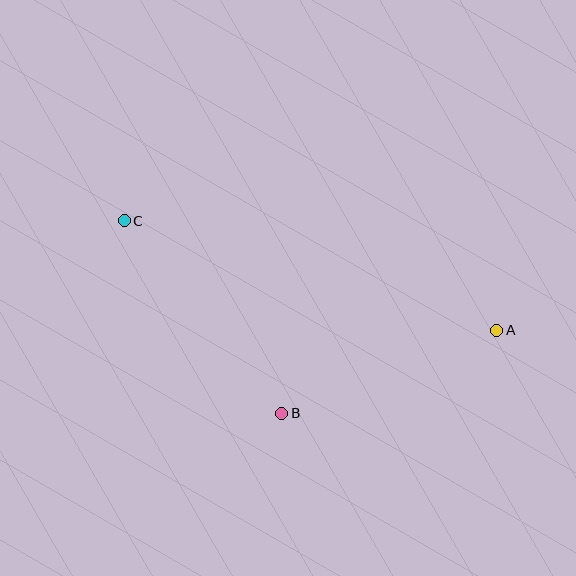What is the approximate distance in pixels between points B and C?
The distance between B and C is approximately 249 pixels.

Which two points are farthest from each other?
Points A and C are farthest from each other.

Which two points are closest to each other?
Points A and B are closest to each other.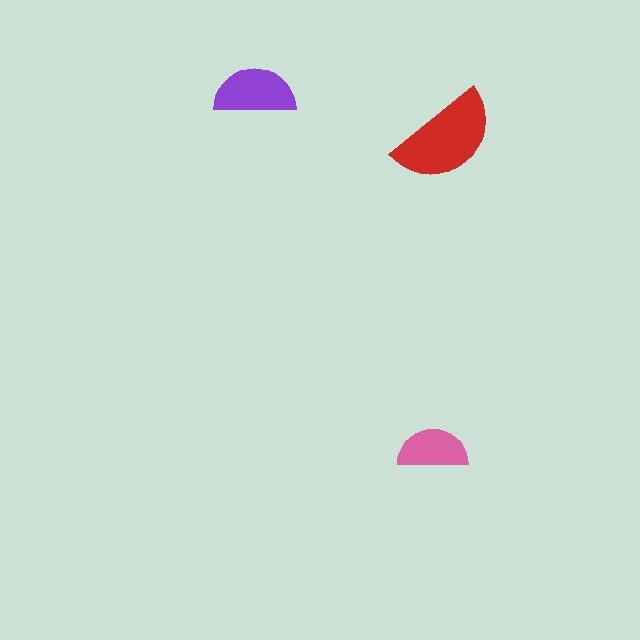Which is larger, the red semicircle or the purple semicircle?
The red one.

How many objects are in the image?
There are 3 objects in the image.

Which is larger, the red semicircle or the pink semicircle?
The red one.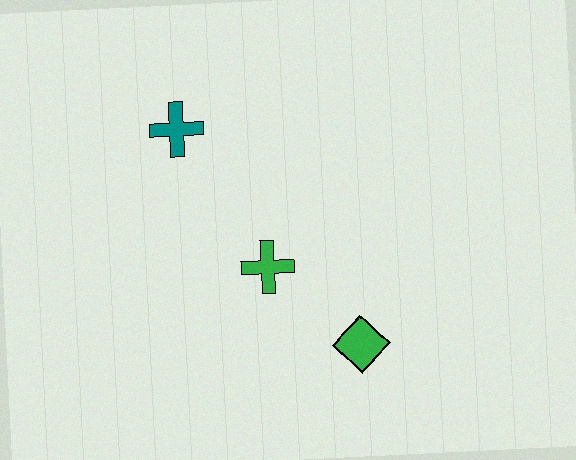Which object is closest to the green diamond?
The green cross is closest to the green diamond.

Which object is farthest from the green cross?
The teal cross is farthest from the green cross.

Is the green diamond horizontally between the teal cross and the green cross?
No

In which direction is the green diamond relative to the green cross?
The green diamond is to the right of the green cross.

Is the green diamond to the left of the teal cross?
No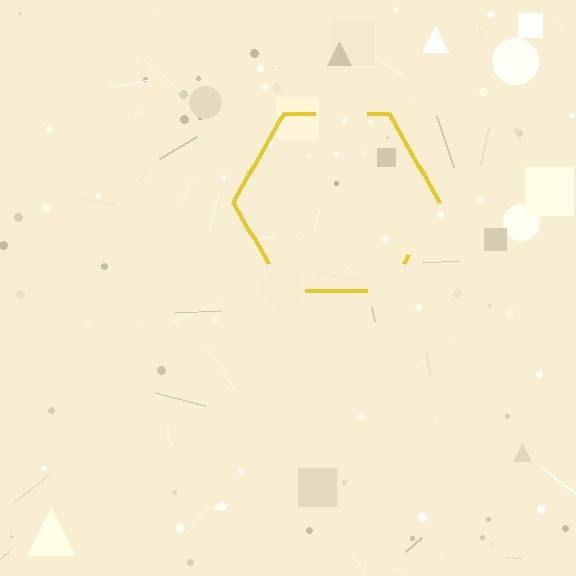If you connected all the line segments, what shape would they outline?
They would outline a hexagon.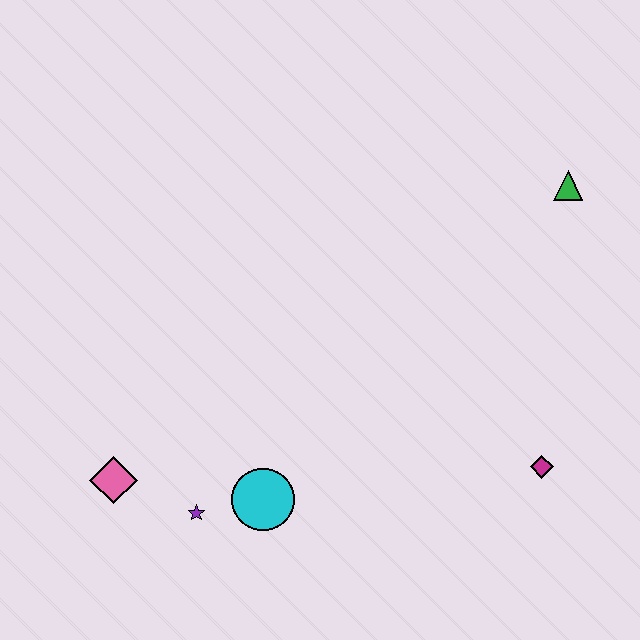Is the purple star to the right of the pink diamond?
Yes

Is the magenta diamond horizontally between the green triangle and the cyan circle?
Yes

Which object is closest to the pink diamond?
The purple star is closest to the pink diamond.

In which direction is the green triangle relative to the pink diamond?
The green triangle is to the right of the pink diamond.